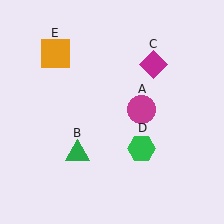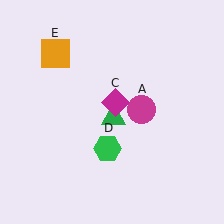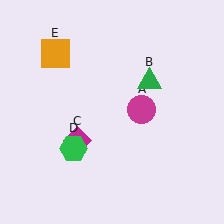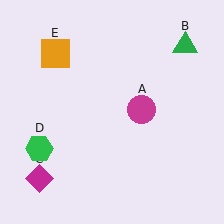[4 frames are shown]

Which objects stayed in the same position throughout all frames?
Magenta circle (object A) and orange square (object E) remained stationary.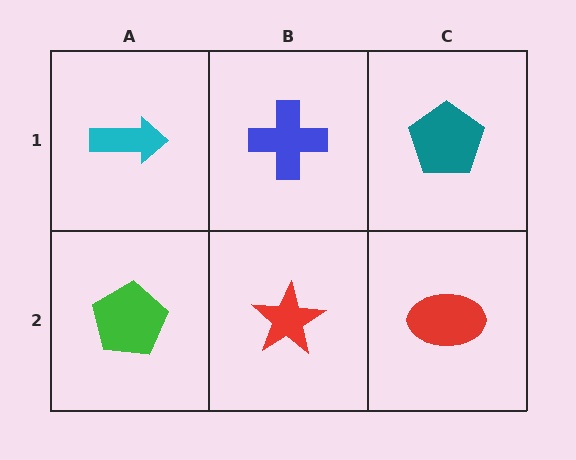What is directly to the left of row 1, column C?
A blue cross.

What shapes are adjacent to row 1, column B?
A red star (row 2, column B), a cyan arrow (row 1, column A), a teal pentagon (row 1, column C).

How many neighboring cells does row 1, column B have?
3.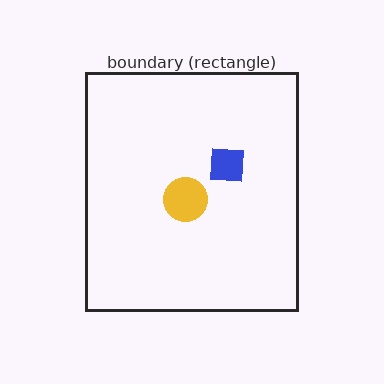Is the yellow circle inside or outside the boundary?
Inside.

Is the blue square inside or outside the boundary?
Inside.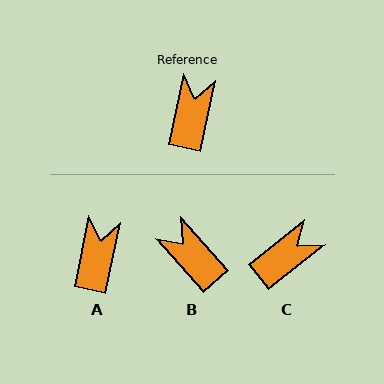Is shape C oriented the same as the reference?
No, it is off by about 40 degrees.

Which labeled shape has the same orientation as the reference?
A.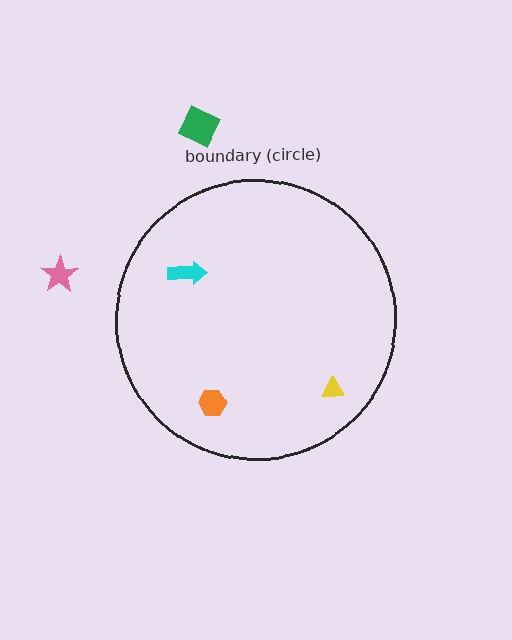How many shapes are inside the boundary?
3 inside, 2 outside.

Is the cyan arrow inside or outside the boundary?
Inside.